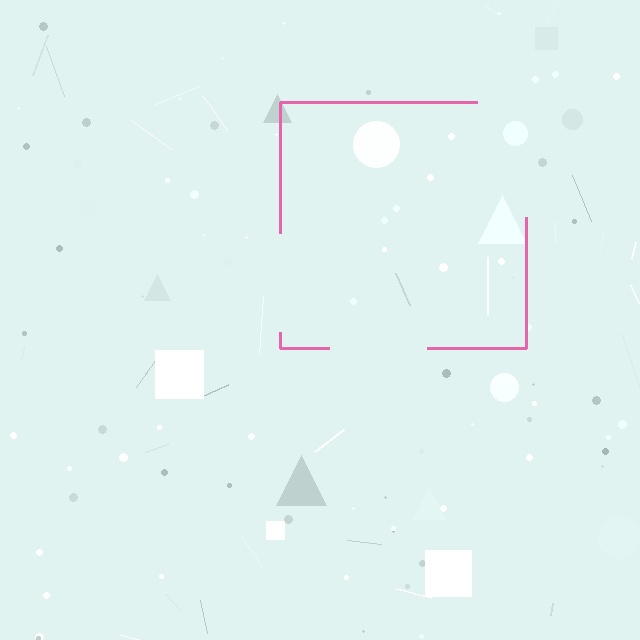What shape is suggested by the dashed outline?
The dashed outline suggests a square.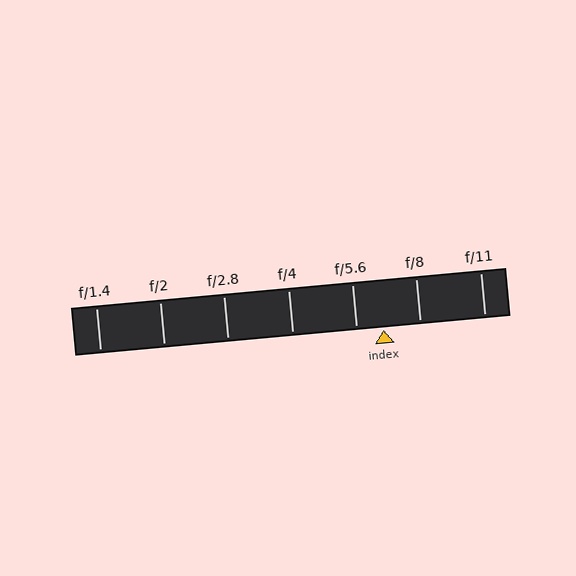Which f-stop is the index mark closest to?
The index mark is closest to f/5.6.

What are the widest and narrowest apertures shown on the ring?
The widest aperture shown is f/1.4 and the narrowest is f/11.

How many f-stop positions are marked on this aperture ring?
There are 7 f-stop positions marked.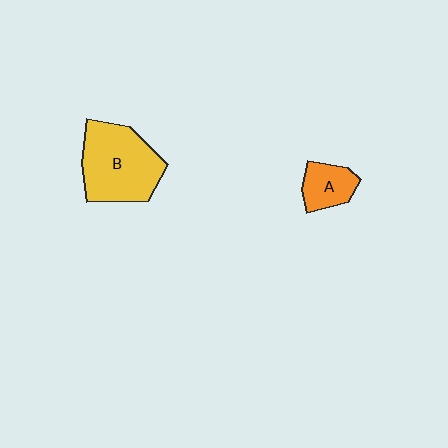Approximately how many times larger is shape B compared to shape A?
Approximately 2.5 times.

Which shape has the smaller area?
Shape A (orange).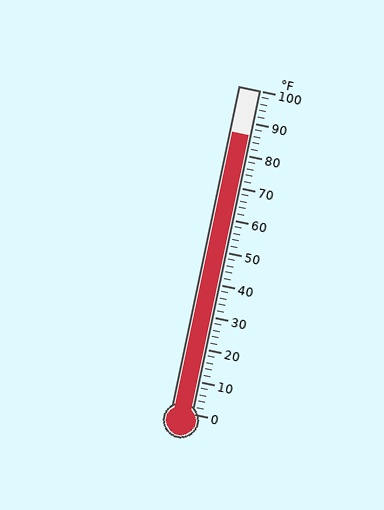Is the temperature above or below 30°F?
The temperature is above 30°F.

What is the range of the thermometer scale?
The thermometer scale ranges from 0°F to 100°F.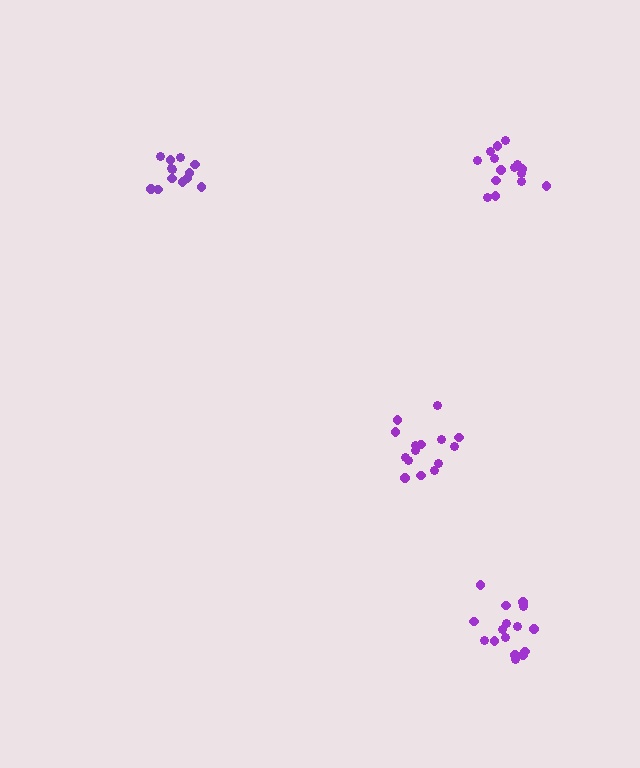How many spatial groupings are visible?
There are 4 spatial groupings.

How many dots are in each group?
Group 1: 17 dots, Group 2: 15 dots, Group 3: 16 dots, Group 4: 13 dots (61 total).